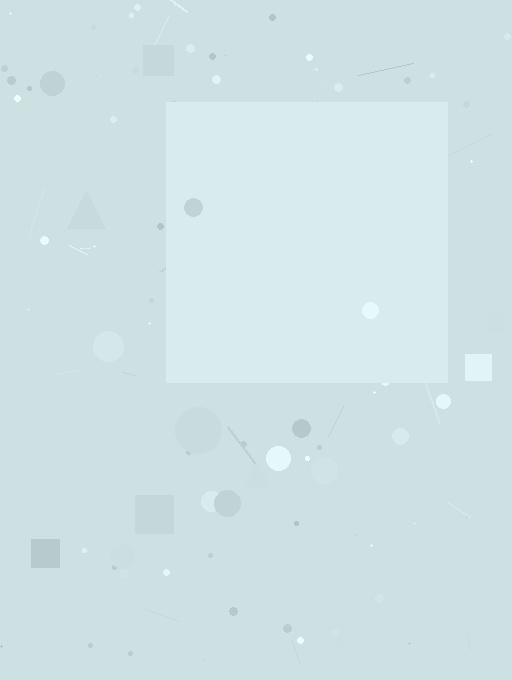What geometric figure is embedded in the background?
A square is embedded in the background.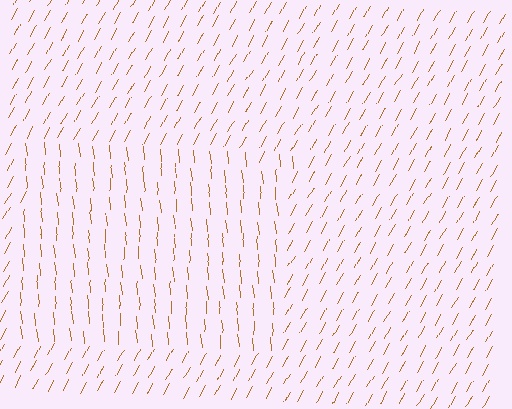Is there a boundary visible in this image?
Yes, there is a texture boundary formed by a change in line orientation.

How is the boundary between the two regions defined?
The boundary is defined purely by a change in line orientation (approximately 34 degrees difference). All lines are the same color and thickness.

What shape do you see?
I see a rectangle.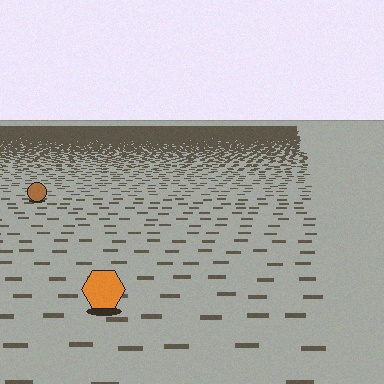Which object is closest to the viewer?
The orange hexagon is closest. The texture marks near it are larger and more spread out.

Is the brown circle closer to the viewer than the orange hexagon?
No. The orange hexagon is closer — you can tell from the texture gradient: the ground texture is coarser near it.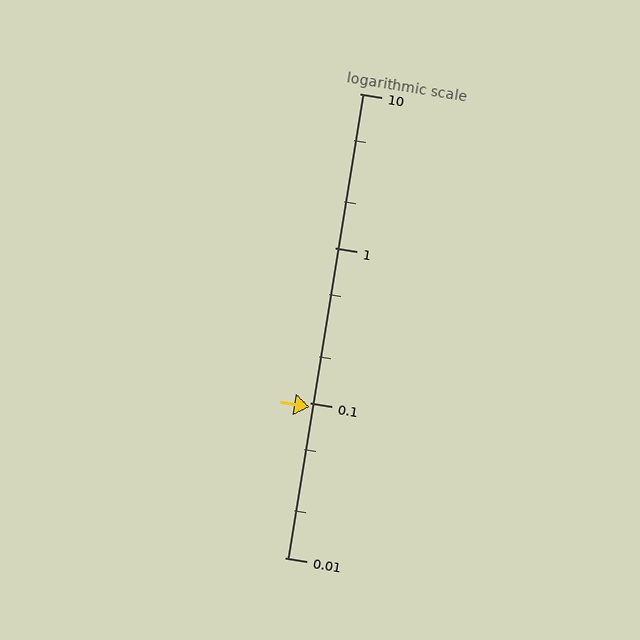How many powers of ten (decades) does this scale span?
The scale spans 3 decades, from 0.01 to 10.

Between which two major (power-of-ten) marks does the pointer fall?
The pointer is between 0.01 and 0.1.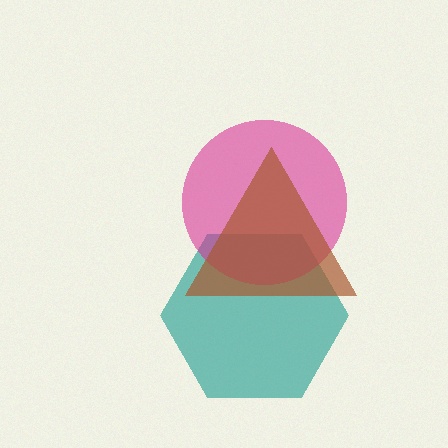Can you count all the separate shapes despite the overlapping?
Yes, there are 3 separate shapes.